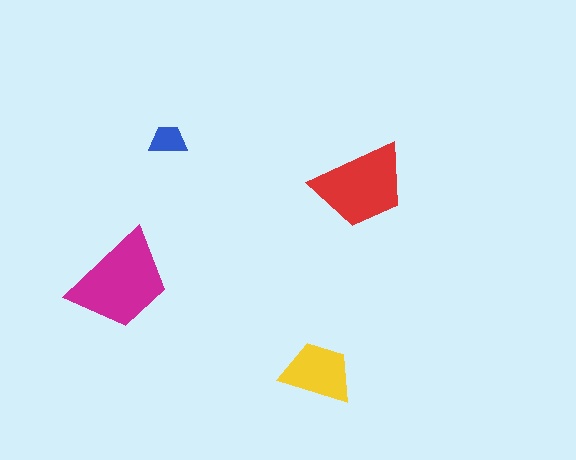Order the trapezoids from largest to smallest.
the magenta one, the red one, the yellow one, the blue one.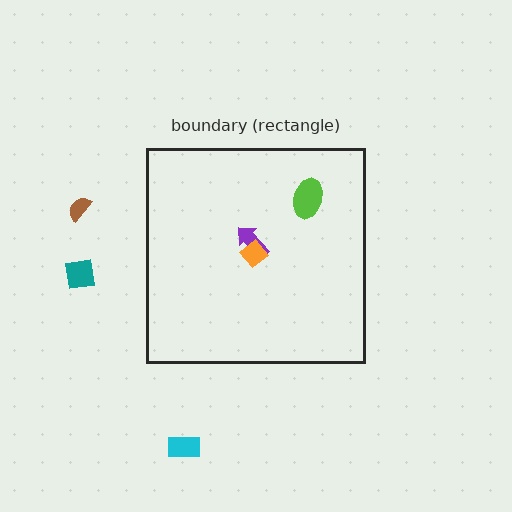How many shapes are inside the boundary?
3 inside, 3 outside.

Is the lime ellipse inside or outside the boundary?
Inside.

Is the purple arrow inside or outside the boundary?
Inside.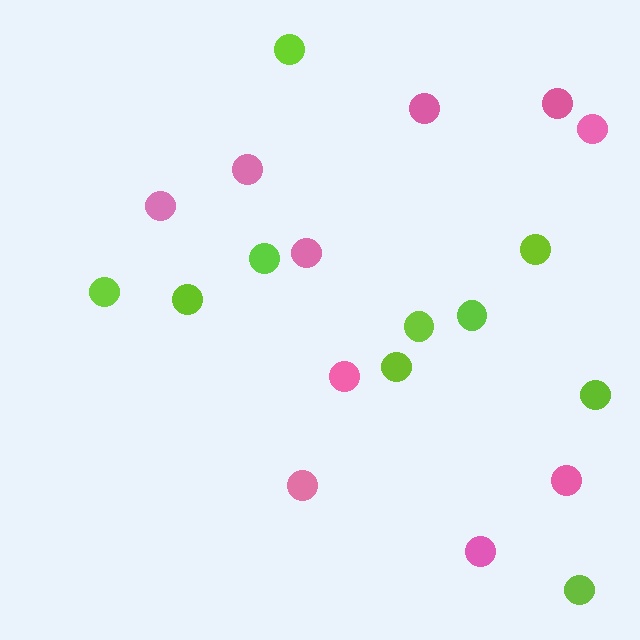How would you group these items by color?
There are 2 groups: one group of pink circles (10) and one group of lime circles (10).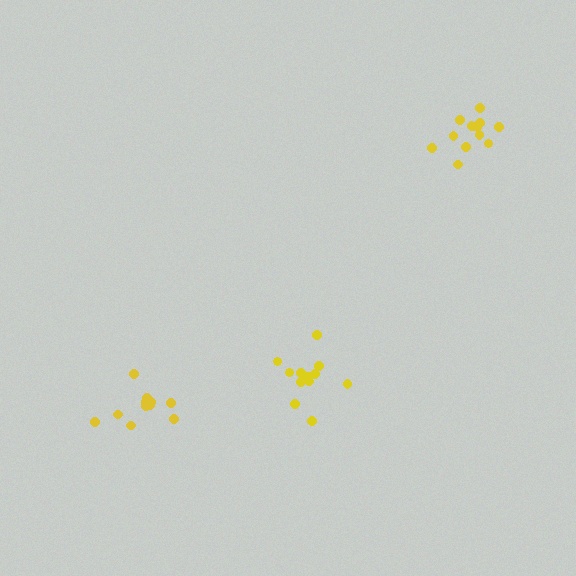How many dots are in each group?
Group 1: 12 dots, Group 2: 13 dots, Group 3: 11 dots (36 total).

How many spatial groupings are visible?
There are 3 spatial groupings.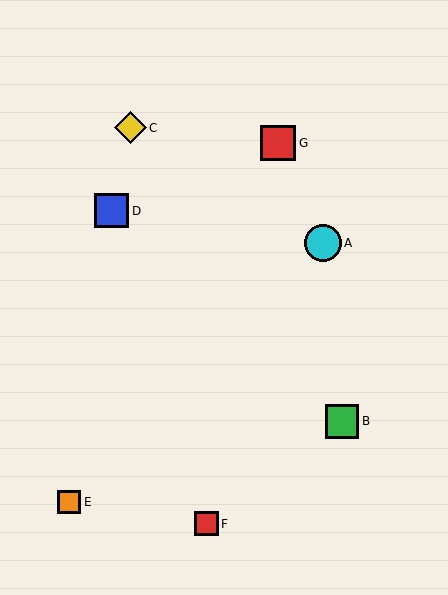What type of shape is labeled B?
Shape B is a green square.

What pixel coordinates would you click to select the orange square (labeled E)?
Click at (69, 502) to select the orange square E.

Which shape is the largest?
The cyan circle (labeled A) is the largest.